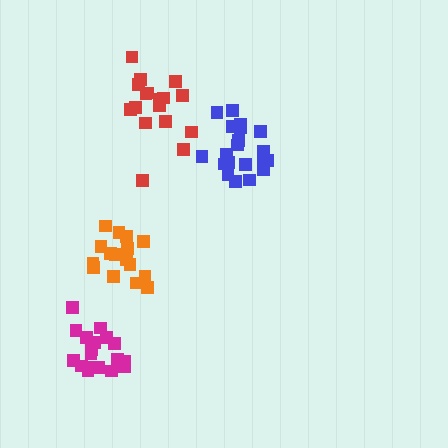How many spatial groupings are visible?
There are 4 spatial groupings.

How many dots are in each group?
Group 1: 20 dots, Group 2: 17 dots, Group 3: 20 dots, Group 4: 17 dots (74 total).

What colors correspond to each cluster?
The clusters are colored: magenta, orange, blue, red.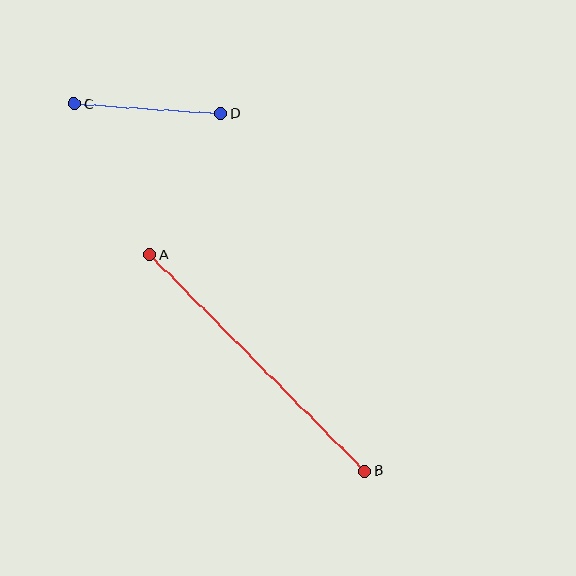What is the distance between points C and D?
The distance is approximately 147 pixels.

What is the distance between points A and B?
The distance is approximately 305 pixels.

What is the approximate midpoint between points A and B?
The midpoint is at approximately (257, 363) pixels.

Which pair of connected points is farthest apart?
Points A and B are farthest apart.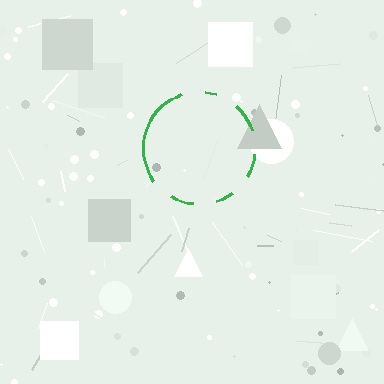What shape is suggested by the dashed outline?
The dashed outline suggests a circle.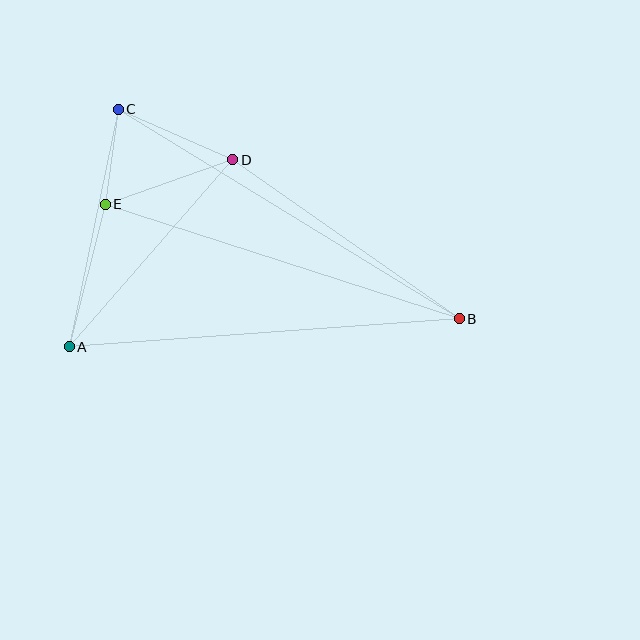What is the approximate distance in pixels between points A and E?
The distance between A and E is approximately 147 pixels.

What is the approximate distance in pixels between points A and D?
The distance between A and D is approximately 249 pixels.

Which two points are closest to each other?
Points C and E are closest to each other.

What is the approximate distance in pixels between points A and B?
The distance between A and B is approximately 391 pixels.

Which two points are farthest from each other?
Points B and C are farthest from each other.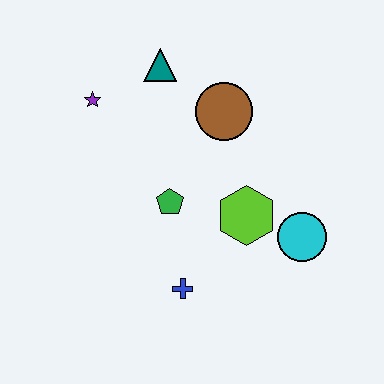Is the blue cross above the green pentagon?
No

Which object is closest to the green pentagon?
The lime hexagon is closest to the green pentagon.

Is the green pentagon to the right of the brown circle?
No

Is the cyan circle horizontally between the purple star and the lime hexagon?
No